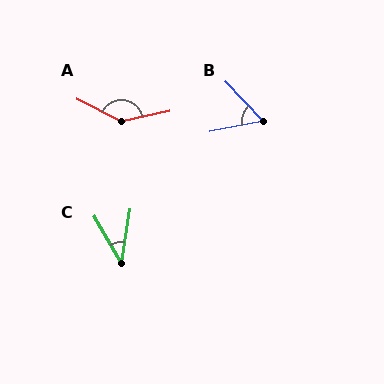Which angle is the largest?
A, at approximately 141 degrees.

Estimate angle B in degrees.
Approximately 57 degrees.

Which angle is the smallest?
C, at approximately 39 degrees.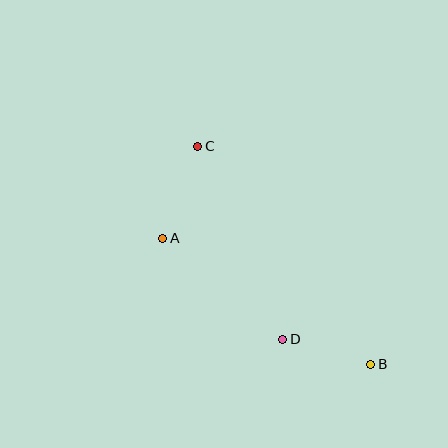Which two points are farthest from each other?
Points B and C are farthest from each other.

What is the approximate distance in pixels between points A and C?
The distance between A and C is approximately 99 pixels.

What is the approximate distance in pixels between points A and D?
The distance between A and D is approximately 157 pixels.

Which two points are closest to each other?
Points B and D are closest to each other.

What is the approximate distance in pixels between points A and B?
The distance between A and B is approximately 243 pixels.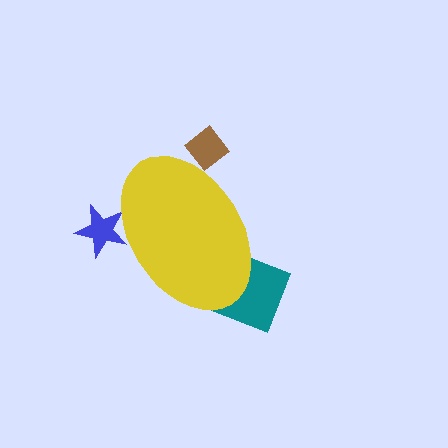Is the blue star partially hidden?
Yes, the blue star is partially hidden behind the yellow ellipse.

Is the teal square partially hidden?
Yes, the teal square is partially hidden behind the yellow ellipse.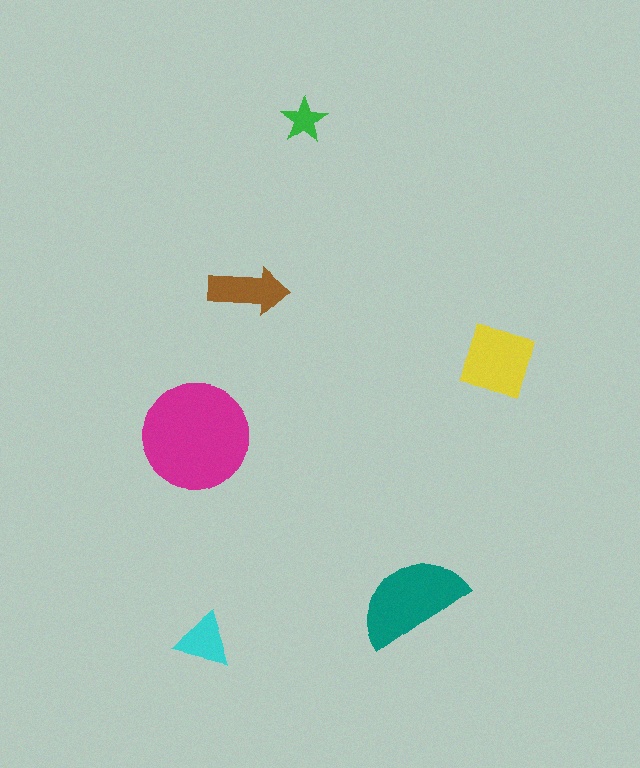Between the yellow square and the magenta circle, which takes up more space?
The magenta circle.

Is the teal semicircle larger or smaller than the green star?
Larger.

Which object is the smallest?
The green star.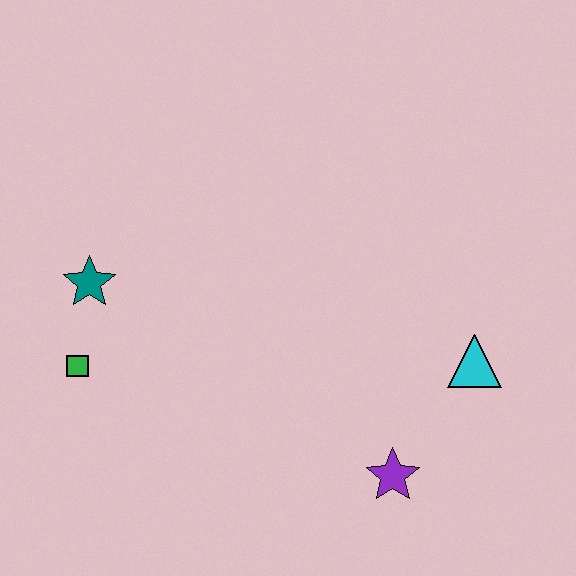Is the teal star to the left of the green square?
No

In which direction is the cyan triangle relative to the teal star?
The cyan triangle is to the right of the teal star.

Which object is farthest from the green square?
The cyan triangle is farthest from the green square.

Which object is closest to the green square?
The teal star is closest to the green square.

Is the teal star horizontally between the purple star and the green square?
Yes